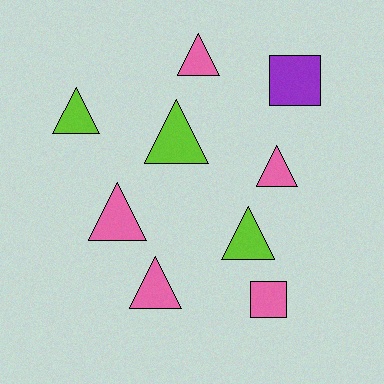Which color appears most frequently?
Pink, with 5 objects.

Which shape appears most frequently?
Triangle, with 7 objects.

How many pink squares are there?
There is 1 pink square.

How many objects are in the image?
There are 9 objects.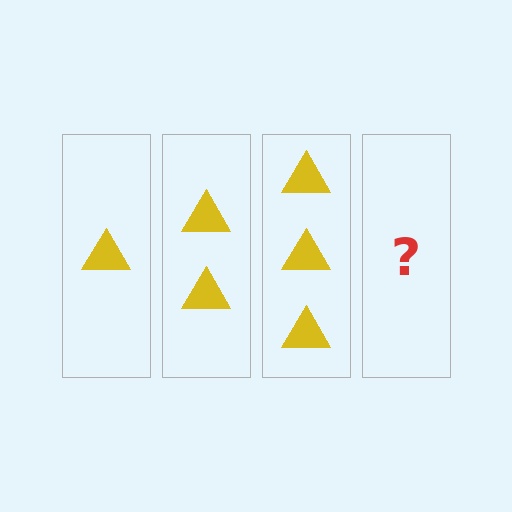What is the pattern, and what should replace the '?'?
The pattern is that each step adds one more triangle. The '?' should be 4 triangles.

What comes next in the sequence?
The next element should be 4 triangles.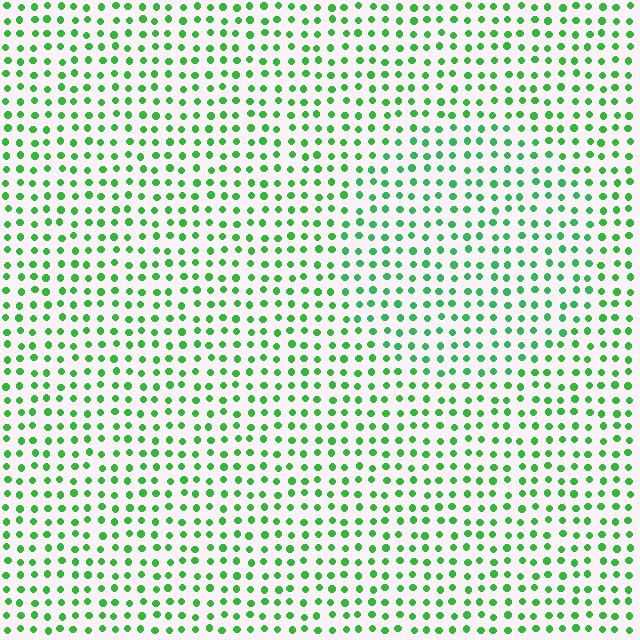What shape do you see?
I see a circle.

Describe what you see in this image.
The image is filled with small green elements in a uniform arrangement. A circle-shaped region is visible where the elements are tinted to a slightly different hue, forming a subtle color boundary.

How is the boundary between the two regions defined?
The boundary is defined purely by a slight shift in hue (about 16 degrees). Spacing, size, and orientation are identical on both sides.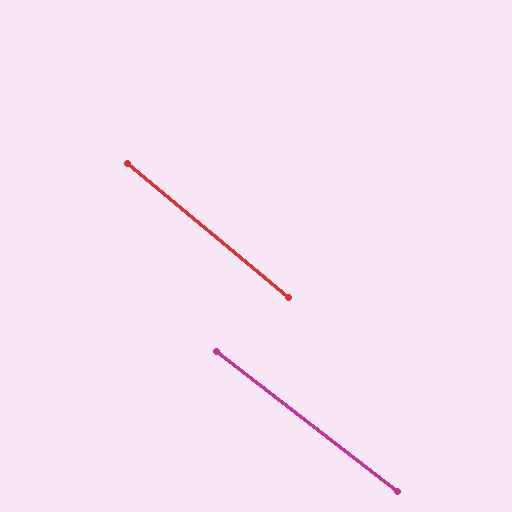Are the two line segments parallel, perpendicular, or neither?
Parallel — their directions differ by only 1.9°.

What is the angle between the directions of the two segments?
Approximately 2 degrees.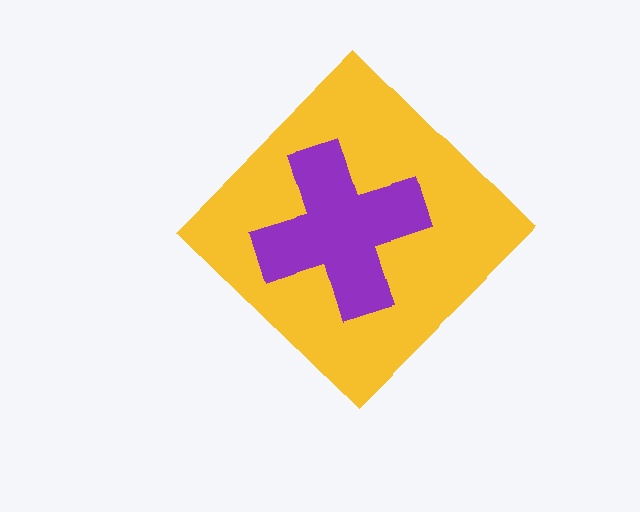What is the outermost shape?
The yellow diamond.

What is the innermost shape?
The purple cross.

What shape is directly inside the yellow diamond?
The purple cross.